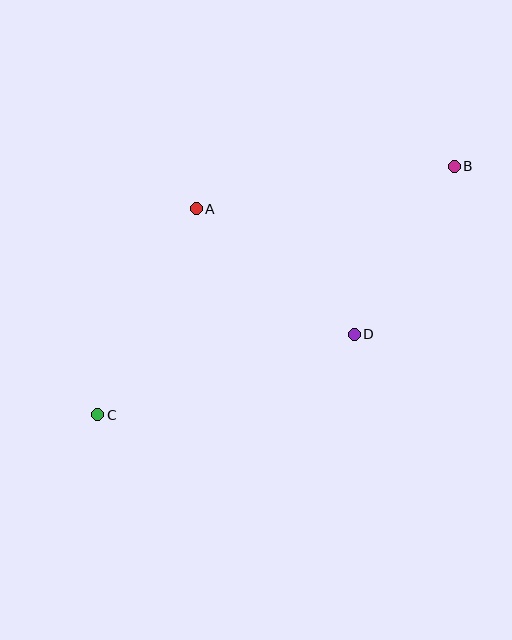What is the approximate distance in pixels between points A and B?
The distance between A and B is approximately 261 pixels.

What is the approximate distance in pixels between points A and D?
The distance between A and D is approximately 202 pixels.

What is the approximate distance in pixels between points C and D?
The distance between C and D is approximately 269 pixels.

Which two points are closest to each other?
Points B and D are closest to each other.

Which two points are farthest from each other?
Points B and C are farthest from each other.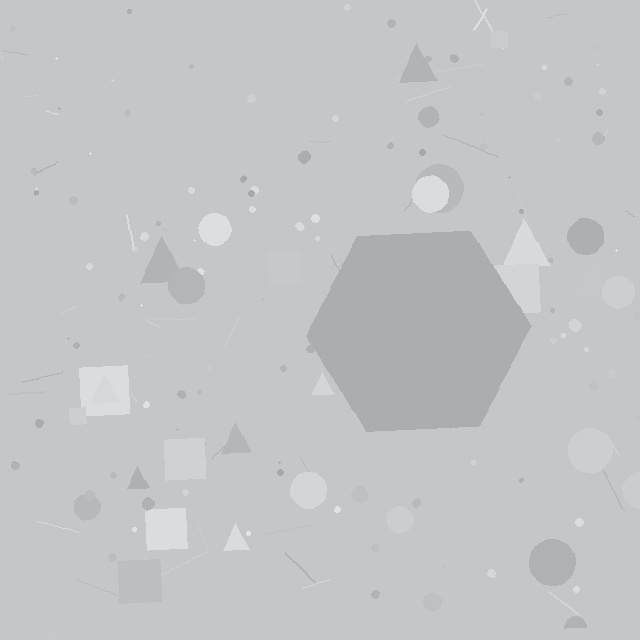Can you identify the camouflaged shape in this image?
The camouflaged shape is a hexagon.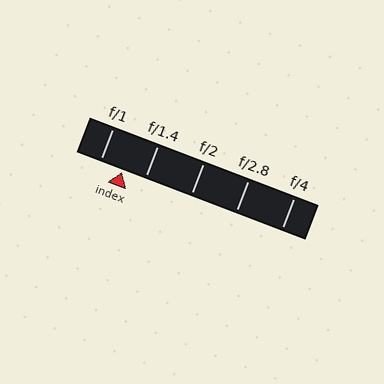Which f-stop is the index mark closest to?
The index mark is closest to f/1.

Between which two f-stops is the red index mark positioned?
The index mark is between f/1 and f/1.4.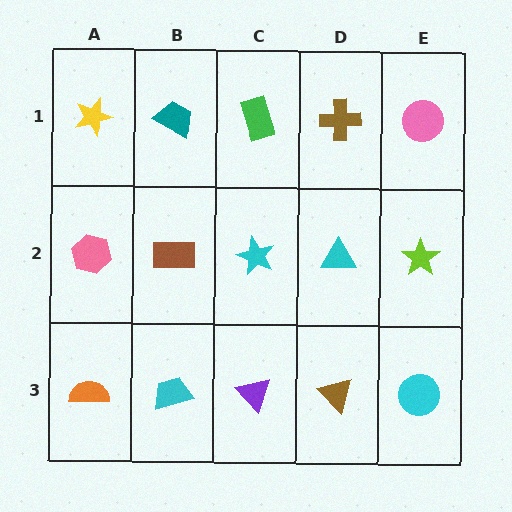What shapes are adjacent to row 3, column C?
A cyan star (row 2, column C), a cyan trapezoid (row 3, column B), a brown triangle (row 3, column D).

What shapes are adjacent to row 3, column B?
A brown rectangle (row 2, column B), an orange semicircle (row 3, column A), a purple triangle (row 3, column C).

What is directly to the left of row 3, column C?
A cyan trapezoid.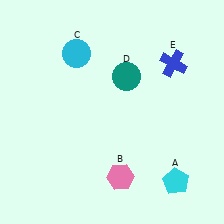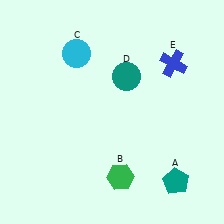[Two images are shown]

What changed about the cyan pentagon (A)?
In Image 1, A is cyan. In Image 2, it changed to teal.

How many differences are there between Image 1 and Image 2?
There are 2 differences between the two images.